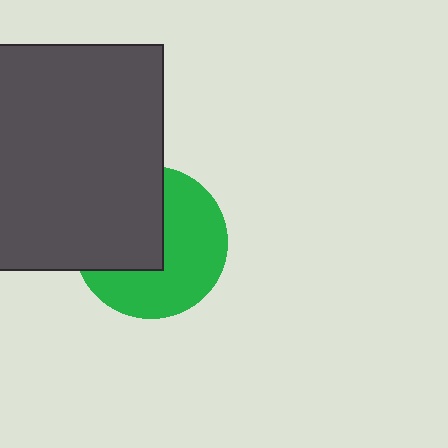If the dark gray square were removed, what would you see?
You would see the complete green circle.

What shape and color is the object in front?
The object in front is a dark gray square.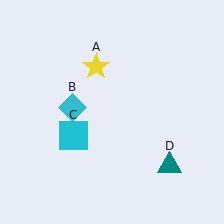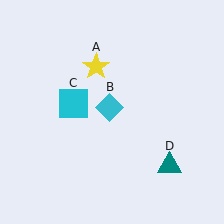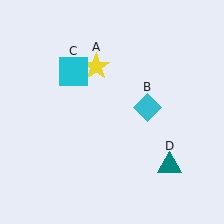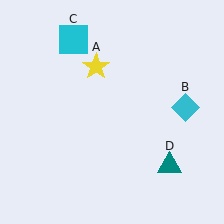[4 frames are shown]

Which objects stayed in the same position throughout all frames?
Yellow star (object A) and teal triangle (object D) remained stationary.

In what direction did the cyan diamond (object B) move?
The cyan diamond (object B) moved right.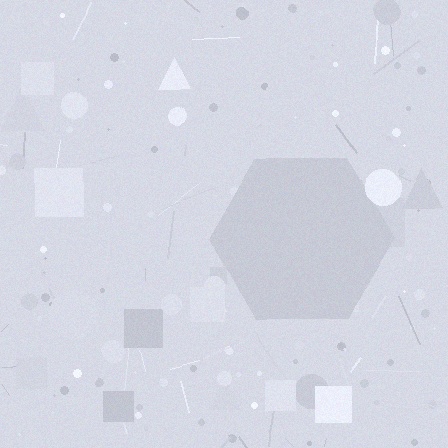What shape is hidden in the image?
A hexagon is hidden in the image.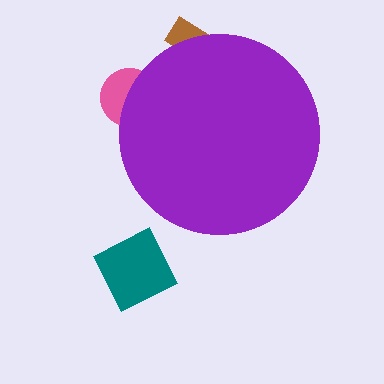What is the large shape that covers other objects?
A purple circle.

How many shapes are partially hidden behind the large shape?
2 shapes are partially hidden.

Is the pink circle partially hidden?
Yes, the pink circle is partially hidden behind the purple circle.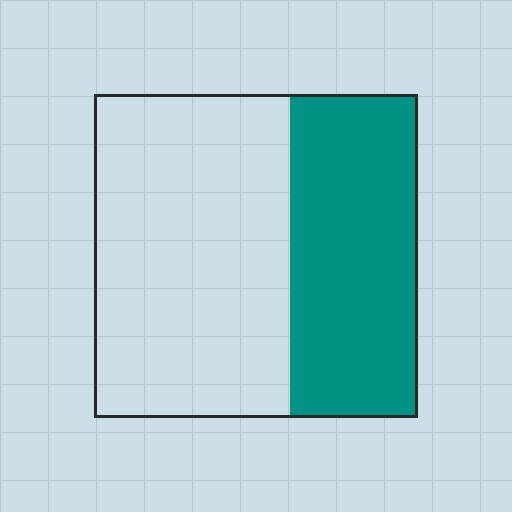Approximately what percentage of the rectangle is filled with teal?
Approximately 40%.